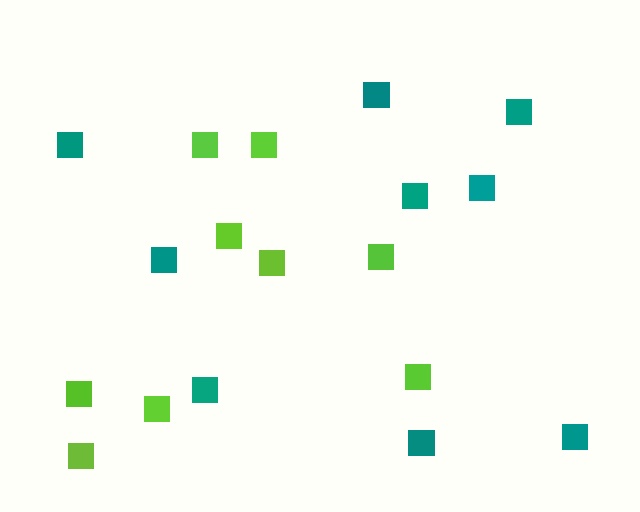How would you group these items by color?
There are 2 groups: one group of lime squares (9) and one group of teal squares (9).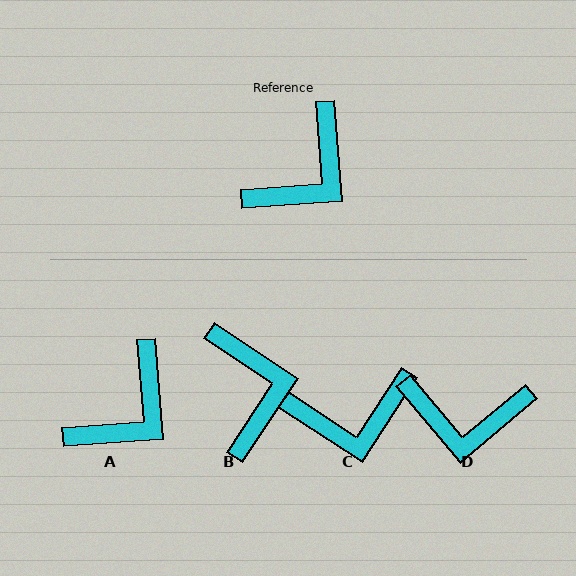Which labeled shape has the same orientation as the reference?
A.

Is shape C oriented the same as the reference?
No, it is off by about 38 degrees.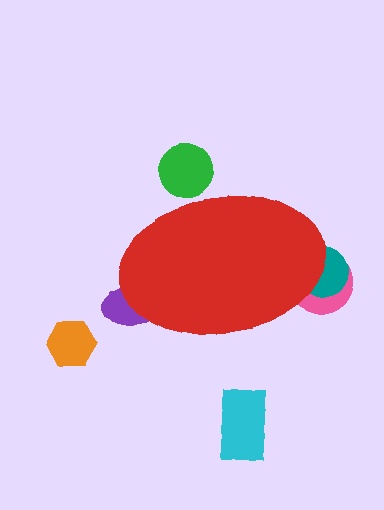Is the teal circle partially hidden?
Yes, the teal circle is partially hidden behind the red ellipse.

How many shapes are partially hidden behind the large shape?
4 shapes are partially hidden.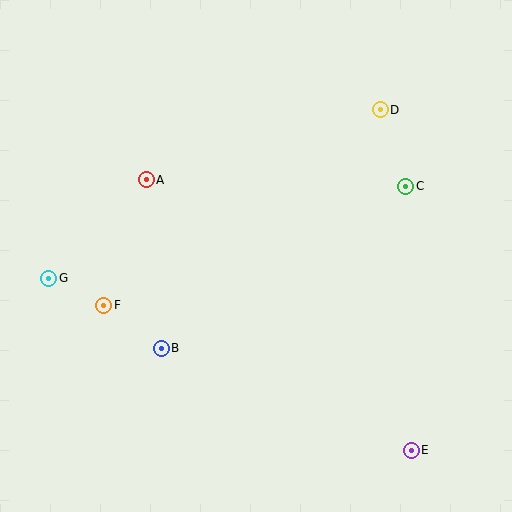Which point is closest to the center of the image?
Point B at (161, 348) is closest to the center.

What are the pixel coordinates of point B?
Point B is at (161, 348).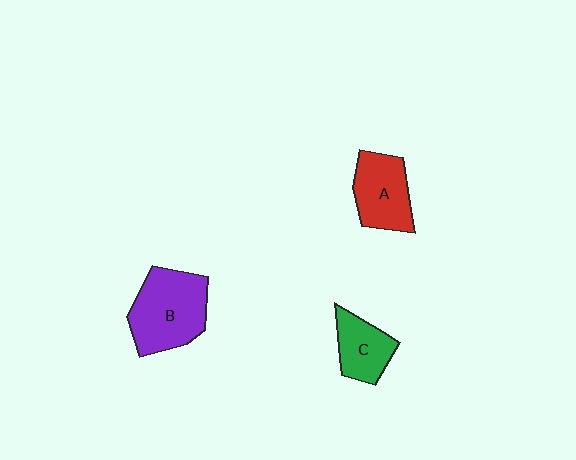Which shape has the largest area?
Shape B (purple).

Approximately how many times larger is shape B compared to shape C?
Approximately 1.7 times.